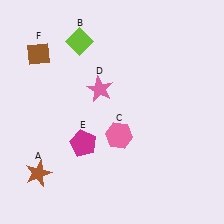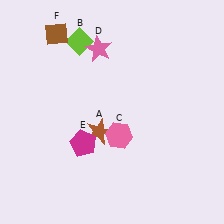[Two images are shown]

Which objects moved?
The objects that moved are: the brown star (A), the pink star (D), the brown diamond (F).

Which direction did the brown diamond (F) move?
The brown diamond (F) moved up.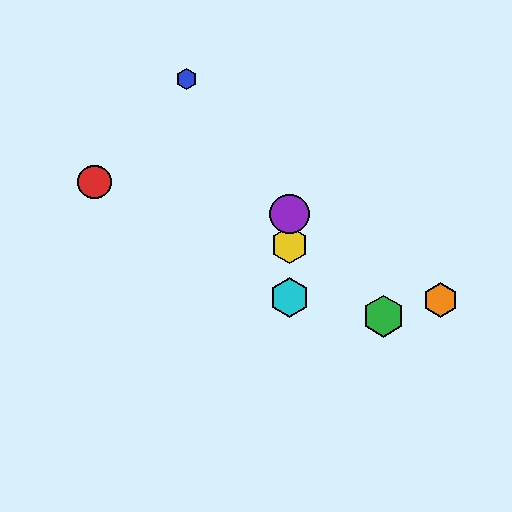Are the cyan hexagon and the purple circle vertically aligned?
Yes, both are at x≈290.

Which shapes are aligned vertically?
The yellow hexagon, the purple circle, the cyan hexagon are aligned vertically.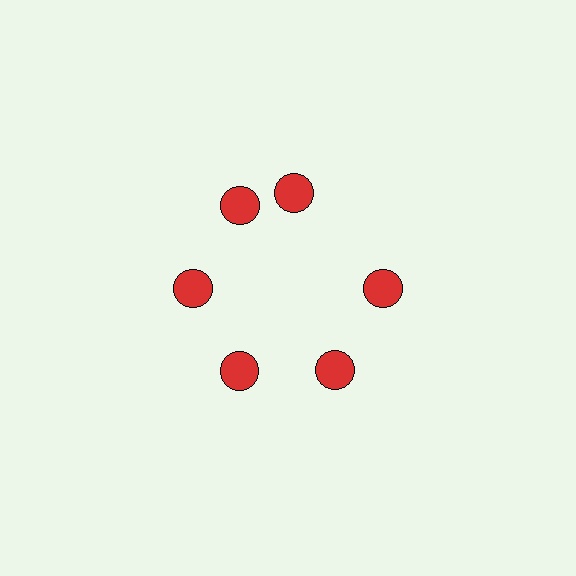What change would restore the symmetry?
The symmetry would be restored by rotating it back into even spacing with its neighbors so that all 6 circles sit at equal angles and equal distance from the center.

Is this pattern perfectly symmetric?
No. The 6 red circles are arranged in a ring, but one element near the 1 o'clock position is rotated out of alignment along the ring, breaking the 6-fold rotational symmetry.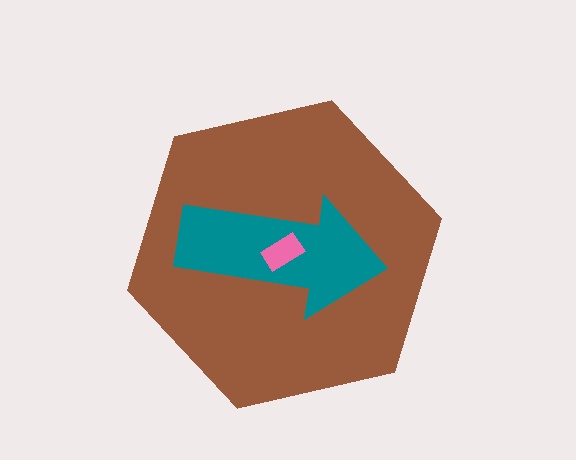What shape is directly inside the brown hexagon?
The teal arrow.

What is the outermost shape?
The brown hexagon.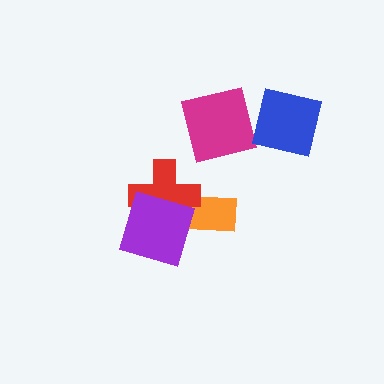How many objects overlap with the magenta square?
0 objects overlap with the magenta square.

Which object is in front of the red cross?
The purple square is in front of the red cross.